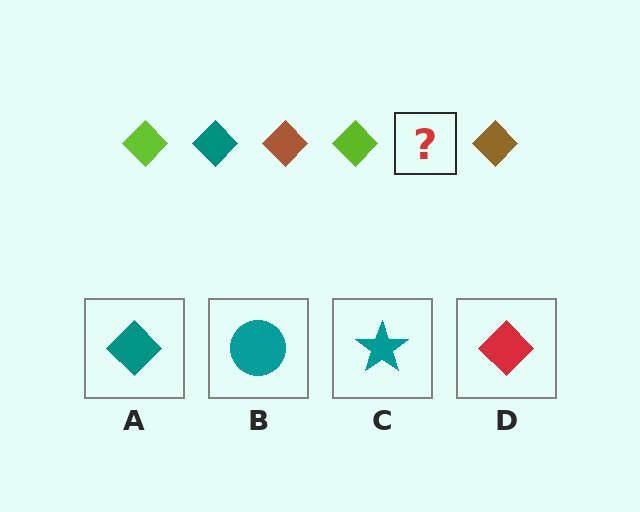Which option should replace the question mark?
Option A.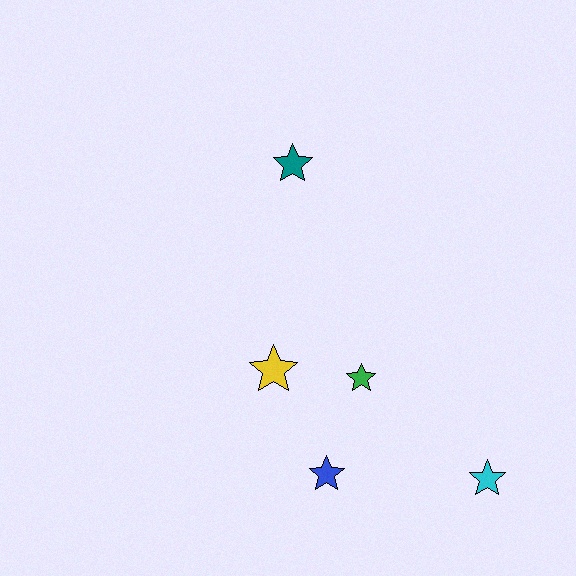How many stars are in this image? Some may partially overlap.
There are 5 stars.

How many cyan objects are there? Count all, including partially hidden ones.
There is 1 cyan object.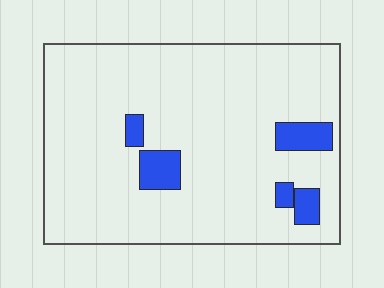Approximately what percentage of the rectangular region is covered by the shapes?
Approximately 10%.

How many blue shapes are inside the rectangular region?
5.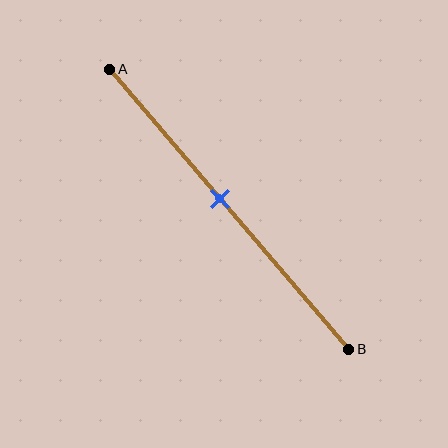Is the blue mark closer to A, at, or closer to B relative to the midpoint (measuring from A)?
The blue mark is closer to point A than the midpoint of segment AB.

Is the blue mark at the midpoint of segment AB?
No, the mark is at about 45% from A, not at the 50% midpoint.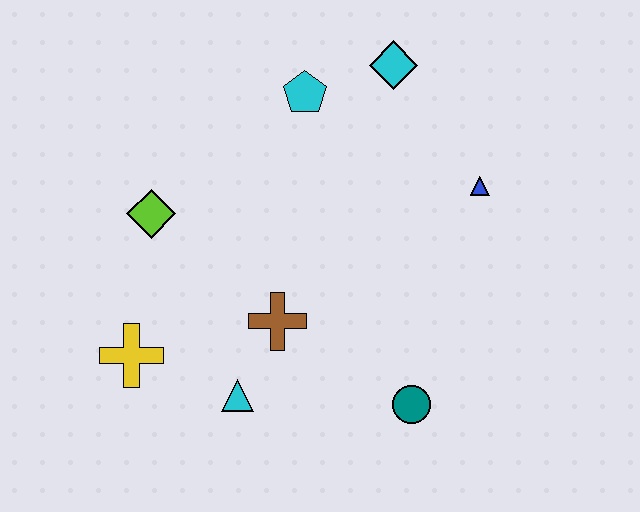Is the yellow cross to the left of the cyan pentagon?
Yes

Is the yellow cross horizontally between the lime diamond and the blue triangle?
No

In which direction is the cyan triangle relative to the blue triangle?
The cyan triangle is to the left of the blue triangle.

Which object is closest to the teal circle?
The brown cross is closest to the teal circle.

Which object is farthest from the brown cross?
The cyan diamond is farthest from the brown cross.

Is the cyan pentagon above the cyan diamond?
No